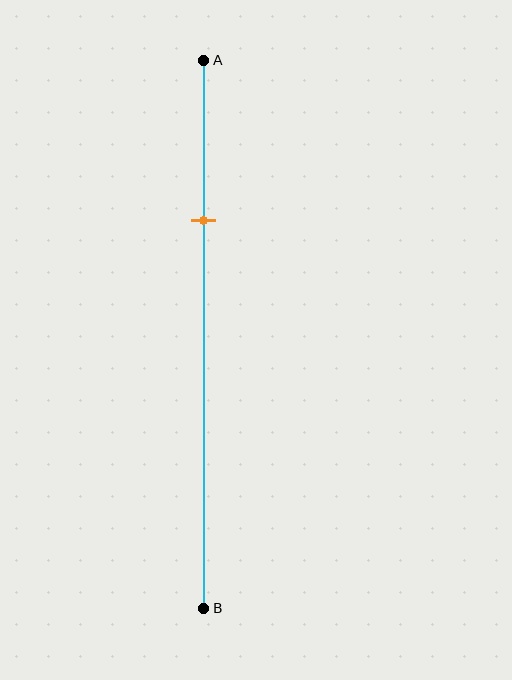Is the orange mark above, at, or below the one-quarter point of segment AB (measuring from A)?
The orange mark is below the one-quarter point of segment AB.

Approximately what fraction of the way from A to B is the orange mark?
The orange mark is approximately 30% of the way from A to B.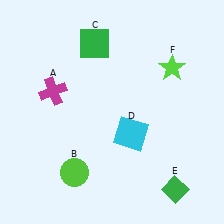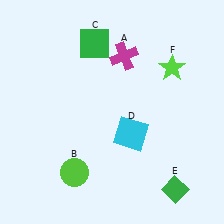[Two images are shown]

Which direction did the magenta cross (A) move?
The magenta cross (A) moved right.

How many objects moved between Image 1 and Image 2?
1 object moved between the two images.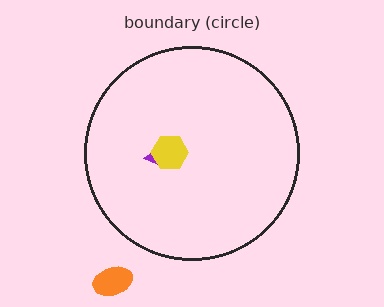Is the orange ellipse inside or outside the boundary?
Outside.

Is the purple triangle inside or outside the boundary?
Inside.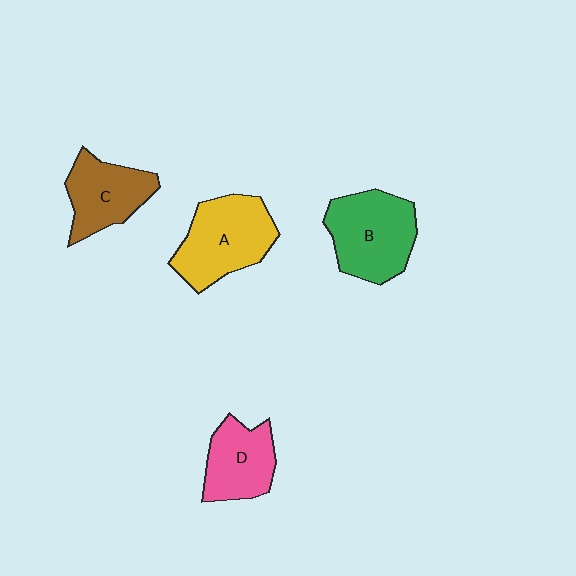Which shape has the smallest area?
Shape D (pink).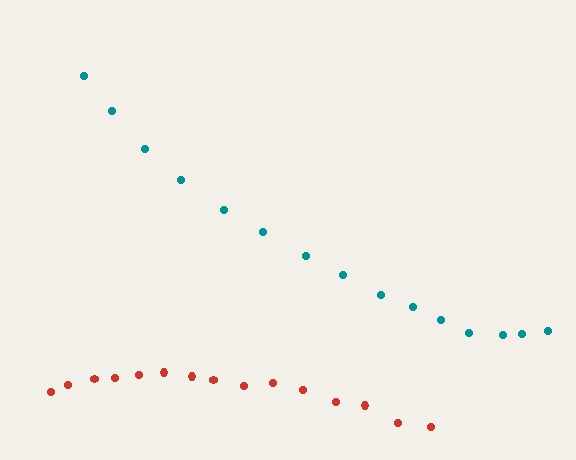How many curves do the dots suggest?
There are 2 distinct paths.